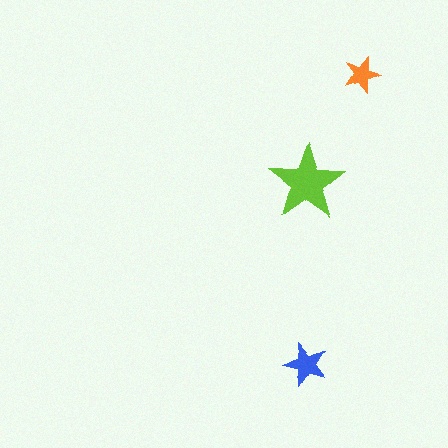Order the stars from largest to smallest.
the lime one, the blue one, the orange one.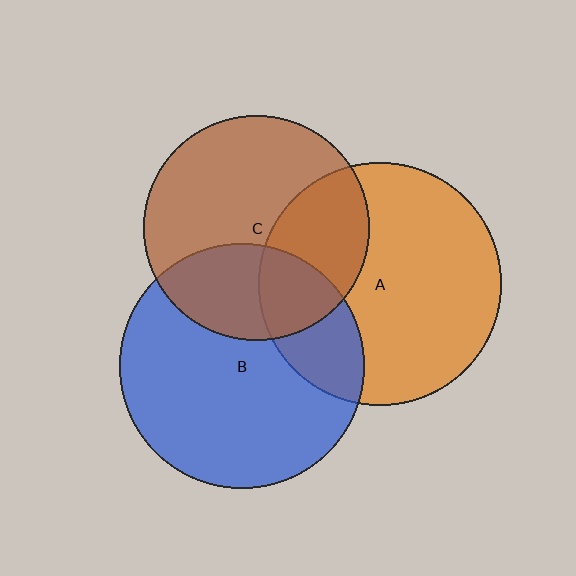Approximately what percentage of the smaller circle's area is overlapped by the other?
Approximately 25%.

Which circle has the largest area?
Circle B (blue).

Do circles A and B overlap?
Yes.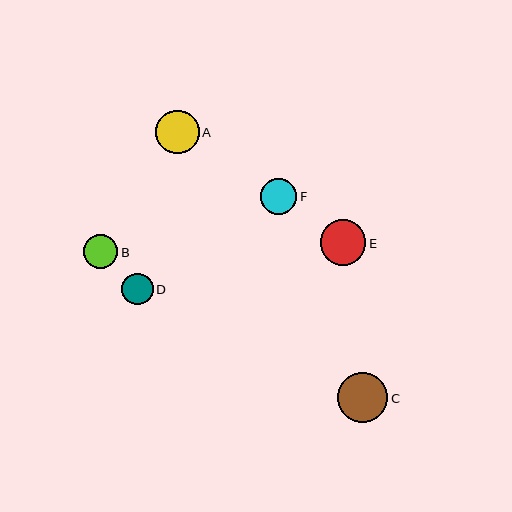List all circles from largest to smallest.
From largest to smallest: C, E, A, F, B, D.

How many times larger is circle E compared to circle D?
Circle E is approximately 1.4 times the size of circle D.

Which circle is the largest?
Circle C is the largest with a size of approximately 50 pixels.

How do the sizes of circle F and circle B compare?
Circle F and circle B are approximately the same size.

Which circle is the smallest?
Circle D is the smallest with a size of approximately 31 pixels.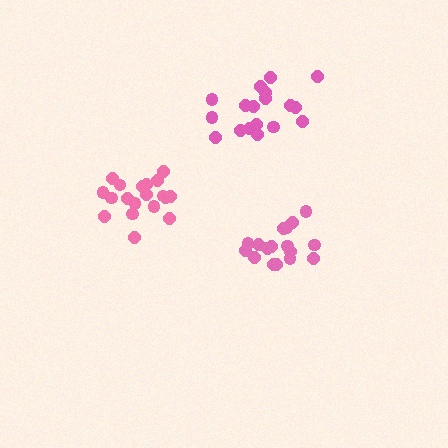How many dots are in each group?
Group 1: 19 dots, Group 2: 17 dots, Group 3: 18 dots (54 total).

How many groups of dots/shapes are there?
There are 3 groups.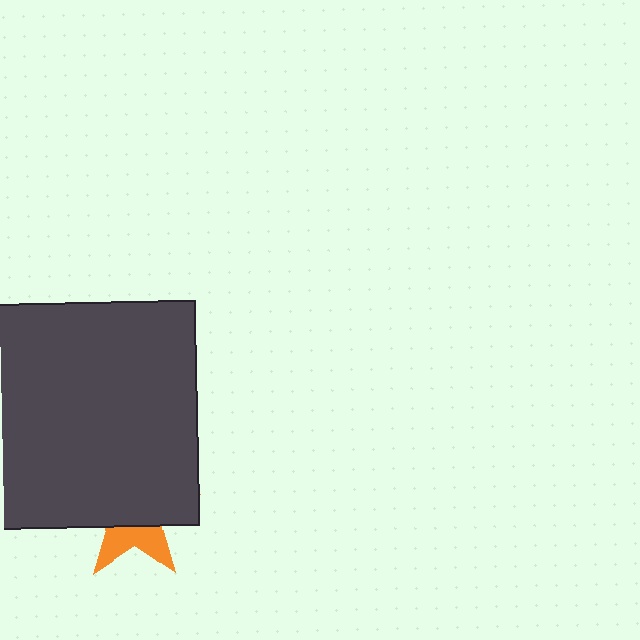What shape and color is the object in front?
The object in front is a dark gray rectangle.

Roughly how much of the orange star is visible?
A small part of it is visible (roughly 35%).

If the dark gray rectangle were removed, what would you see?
You would see the complete orange star.